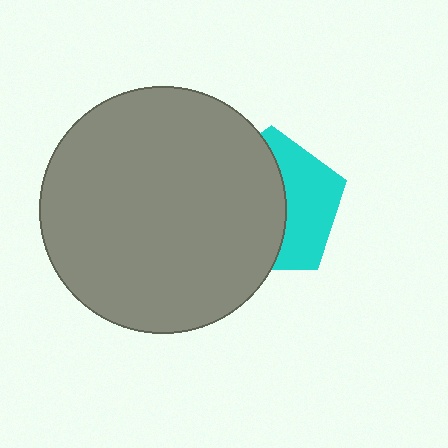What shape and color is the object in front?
The object in front is a gray circle.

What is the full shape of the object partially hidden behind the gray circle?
The partially hidden object is a cyan pentagon.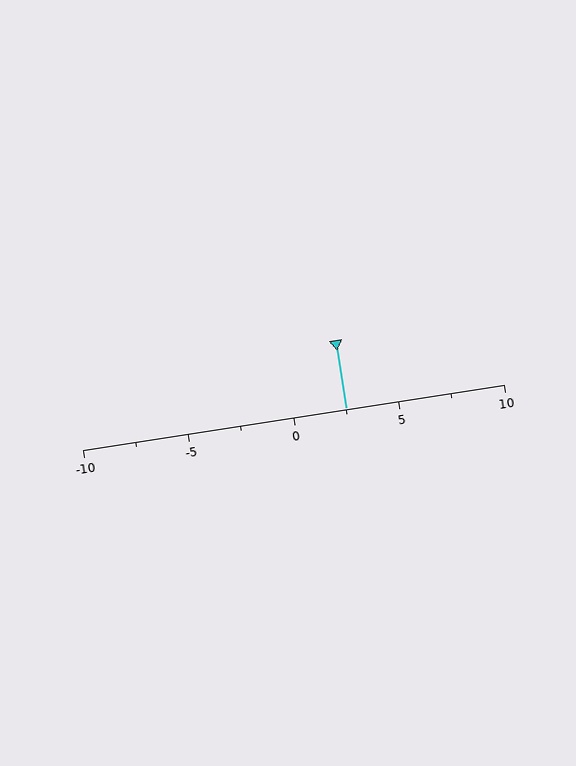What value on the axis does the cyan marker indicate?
The marker indicates approximately 2.5.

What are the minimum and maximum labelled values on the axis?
The axis runs from -10 to 10.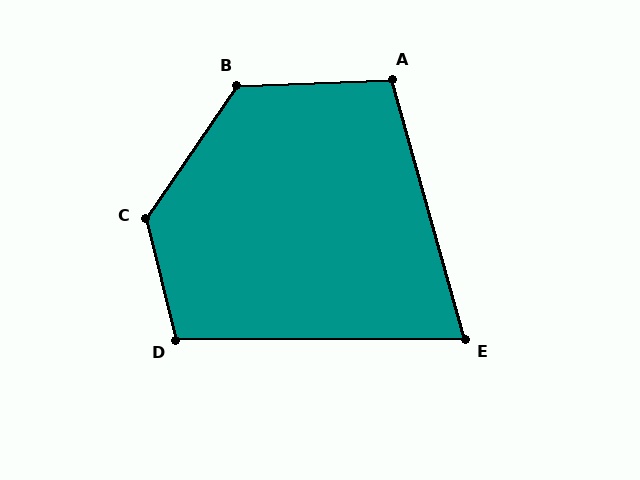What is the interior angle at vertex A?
Approximately 104 degrees (obtuse).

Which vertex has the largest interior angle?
C, at approximately 132 degrees.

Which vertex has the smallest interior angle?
E, at approximately 75 degrees.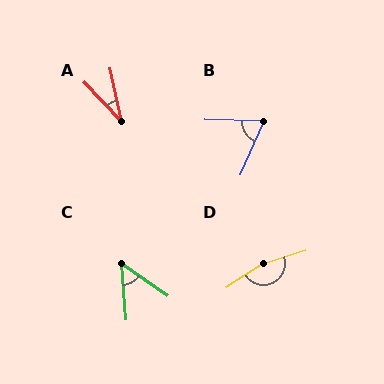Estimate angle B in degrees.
Approximately 68 degrees.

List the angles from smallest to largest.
A (31°), C (50°), B (68°), D (165°).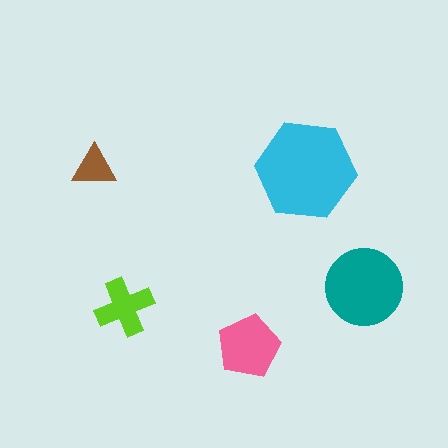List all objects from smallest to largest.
The brown triangle, the lime cross, the pink pentagon, the teal circle, the cyan hexagon.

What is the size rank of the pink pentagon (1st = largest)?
3rd.